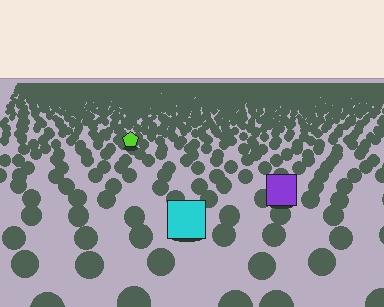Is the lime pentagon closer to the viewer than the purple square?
No. The purple square is closer — you can tell from the texture gradient: the ground texture is coarser near it.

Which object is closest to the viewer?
The cyan square is closest. The texture marks near it are larger and more spread out.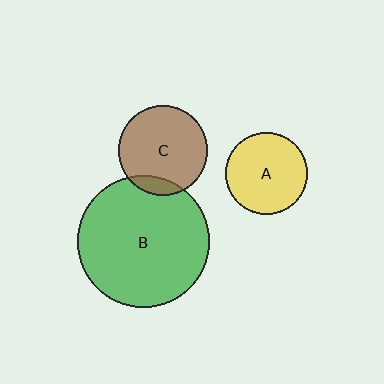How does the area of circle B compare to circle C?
Approximately 2.2 times.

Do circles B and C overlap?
Yes.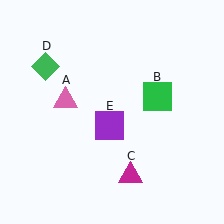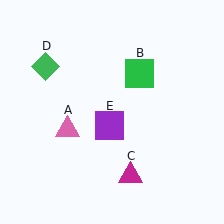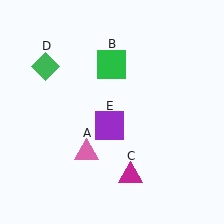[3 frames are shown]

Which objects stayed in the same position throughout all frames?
Magenta triangle (object C) and green diamond (object D) and purple square (object E) remained stationary.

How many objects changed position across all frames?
2 objects changed position: pink triangle (object A), green square (object B).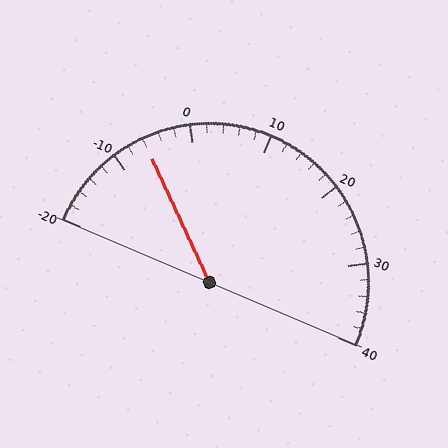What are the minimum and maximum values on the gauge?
The gauge ranges from -20 to 40.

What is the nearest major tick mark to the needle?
The nearest major tick mark is -10.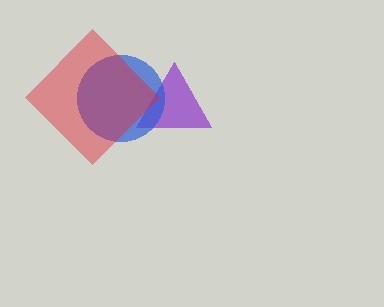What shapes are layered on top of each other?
The layered shapes are: a purple triangle, a blue circle, a red diamond.